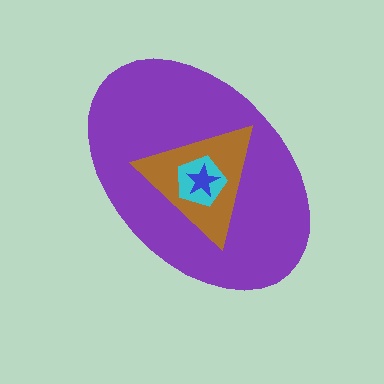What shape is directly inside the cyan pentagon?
The blue star.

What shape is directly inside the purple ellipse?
The brown triangle.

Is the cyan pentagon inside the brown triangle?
Yes.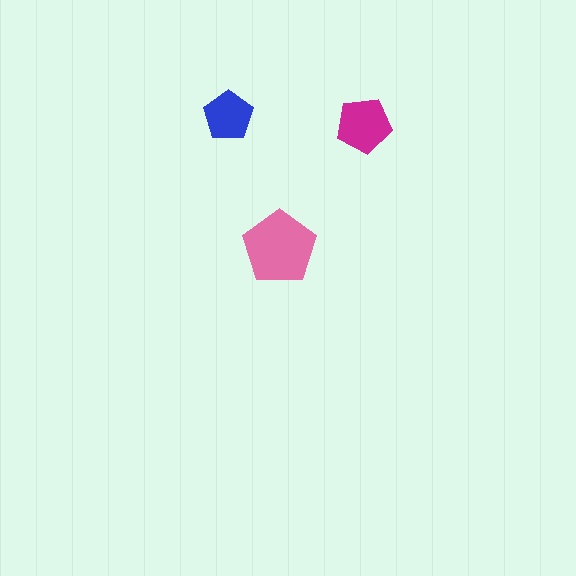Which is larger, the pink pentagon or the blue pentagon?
The pink one.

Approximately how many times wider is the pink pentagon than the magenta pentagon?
About 1.5 times wider.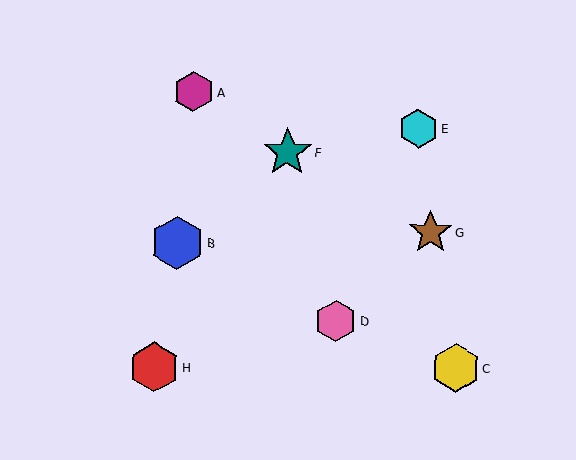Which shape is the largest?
The blue hexagon (labeled B) is the largest.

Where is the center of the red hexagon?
The center of the red hexagon is at (154, 367).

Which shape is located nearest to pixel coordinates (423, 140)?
The cyan hexagon (labeled E) at (418, 128) is nearest to that location.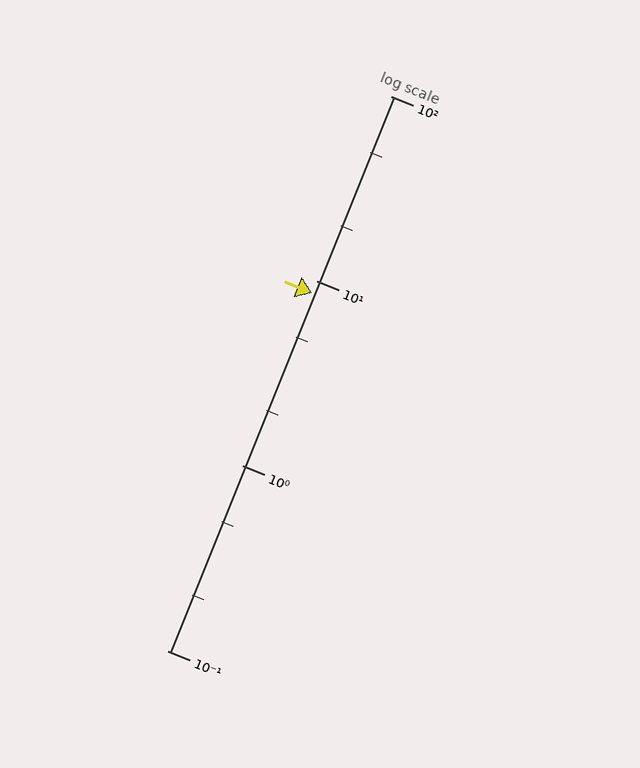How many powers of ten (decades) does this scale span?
The scale spans 3 decades, from 0.1 to 100.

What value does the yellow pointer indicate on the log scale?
The pointer indicates approximately 8.6.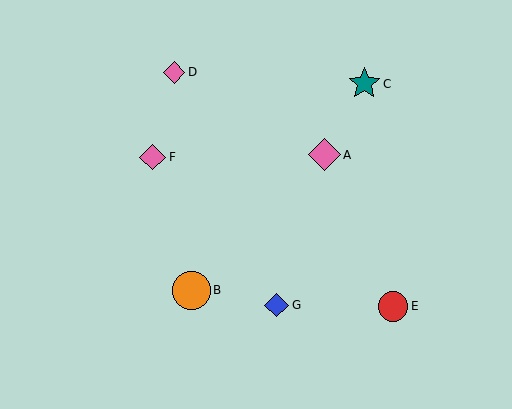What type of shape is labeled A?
Shape A is a pink diamond.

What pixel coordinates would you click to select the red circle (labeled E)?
Click at (393, 306) to select the red circle E.